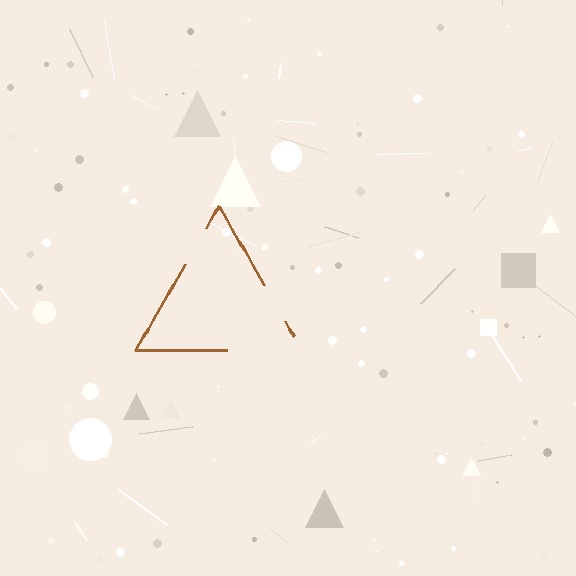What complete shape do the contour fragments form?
The contour fragments form a triangle.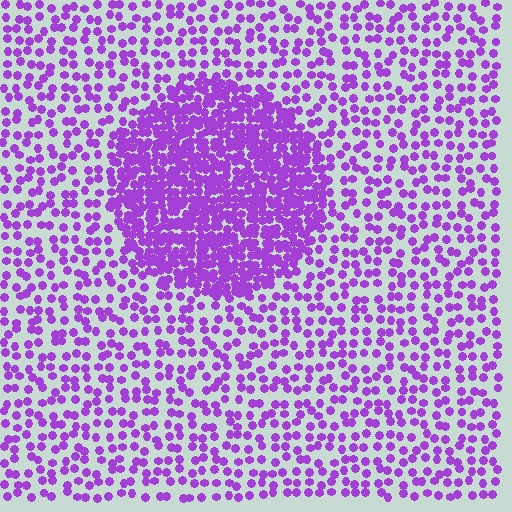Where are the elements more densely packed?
The elements are more densely packed inside the circle boundary.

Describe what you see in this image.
The image contains small purple elements arranged at two different densities. A circle-shaped region is visible where the elements are more densely packed than the surrounding area.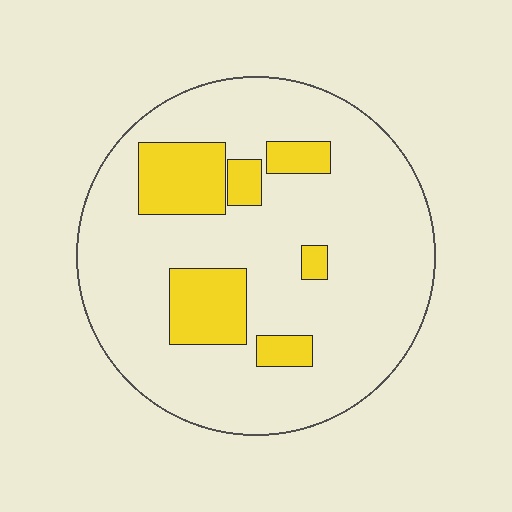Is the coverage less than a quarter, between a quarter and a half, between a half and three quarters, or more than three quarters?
Less than a quarter.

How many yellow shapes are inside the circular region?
6.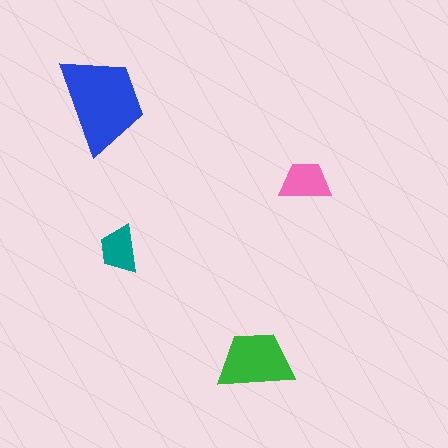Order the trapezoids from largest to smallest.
the blue one, the green one, the pink one, the teal one.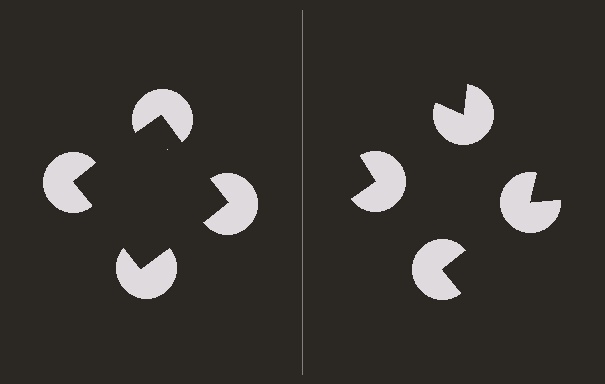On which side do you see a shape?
An illusory square appears on the left side. On the right side the wedge cuts are rotated, so no coherent shape forms.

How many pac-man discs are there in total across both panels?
8 — 4 on each side.